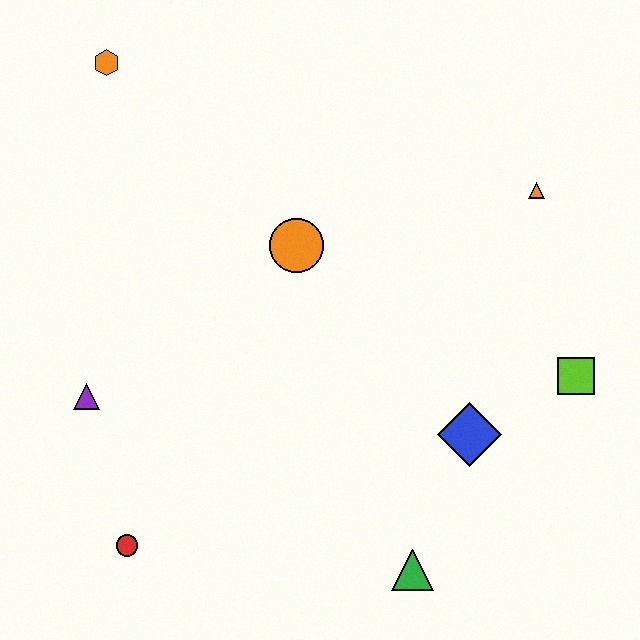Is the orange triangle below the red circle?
No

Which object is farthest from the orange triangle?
The red circle is farthest from the orange triangle.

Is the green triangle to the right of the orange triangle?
No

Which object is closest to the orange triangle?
The lime square is closest to the orange triangle.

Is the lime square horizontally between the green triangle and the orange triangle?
No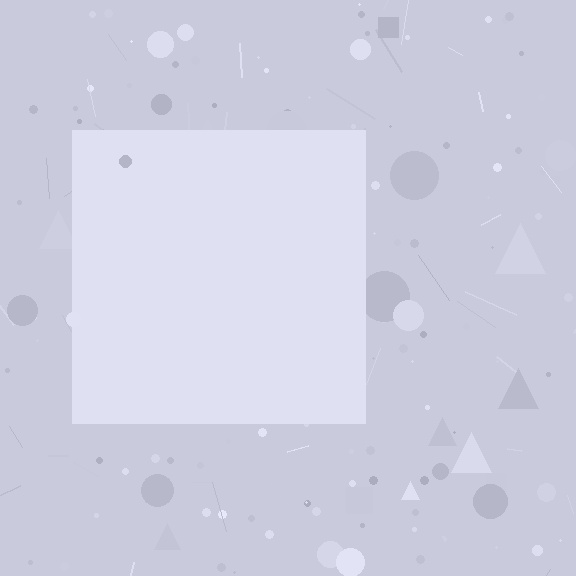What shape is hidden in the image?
A square is hidden in the image.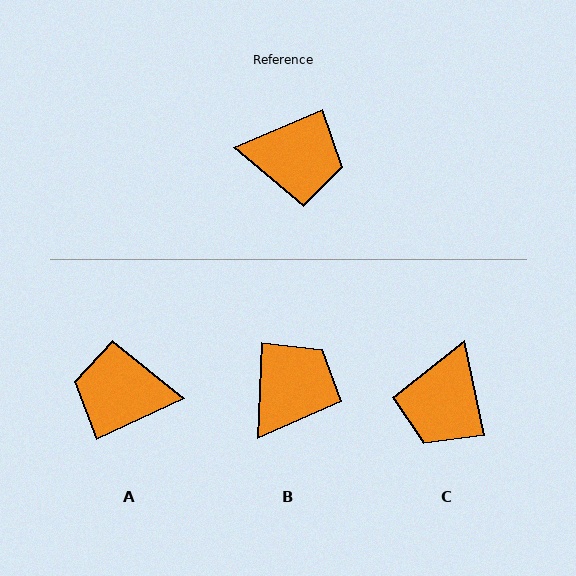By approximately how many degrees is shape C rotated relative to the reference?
Approximately 102 degrees clockwise.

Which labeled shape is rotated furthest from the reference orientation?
A, about 178 degrees away.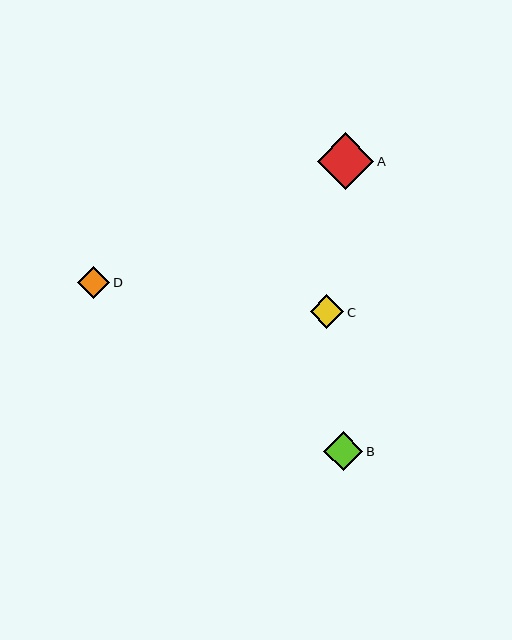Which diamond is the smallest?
Diamond D is the smallest with a size of approximately 32 pixels.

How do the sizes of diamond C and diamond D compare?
Diamond C and diamond D are approximately the same size.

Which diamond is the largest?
Diamond A is the largest with a size of approximately 56 pixels.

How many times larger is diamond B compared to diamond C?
Diamond B is approximately 1.2 times the size of diamond C.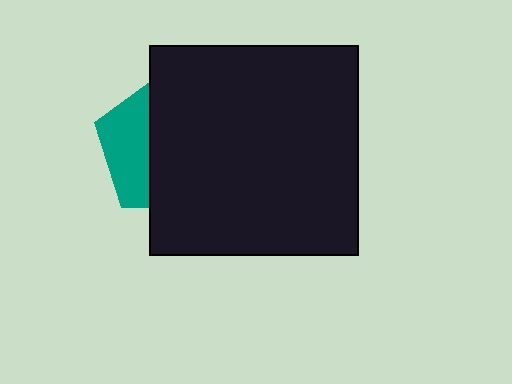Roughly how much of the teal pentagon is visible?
A small part of it is visible (roughly 34%).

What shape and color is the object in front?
The object in front is a black square.